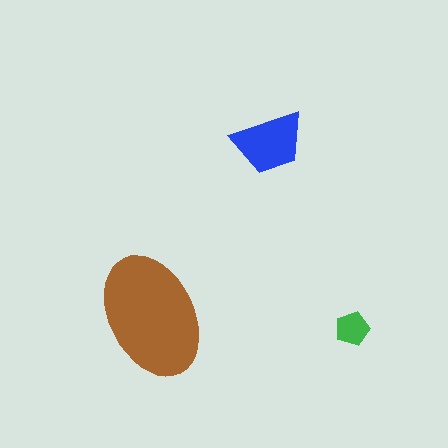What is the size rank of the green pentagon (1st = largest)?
3rd.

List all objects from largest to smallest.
The brown ellipse, the blue trapezoid, the green pentagon.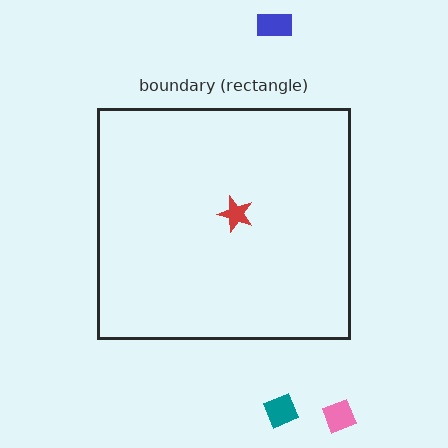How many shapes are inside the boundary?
1 inside, 3 outside.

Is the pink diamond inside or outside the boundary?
Outside.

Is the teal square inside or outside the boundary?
Outside.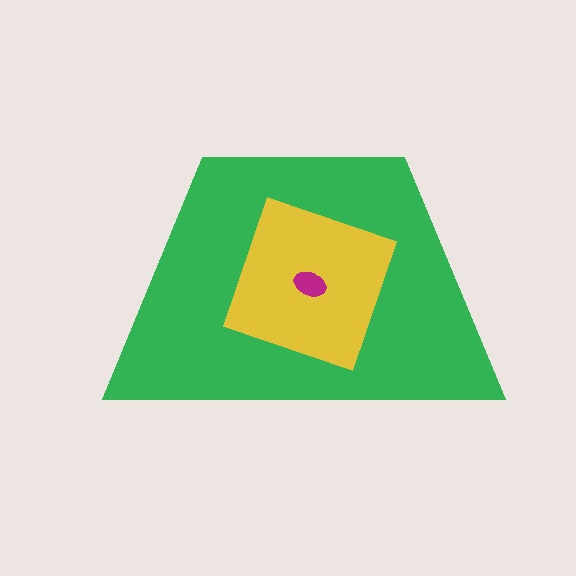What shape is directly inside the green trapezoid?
The yellow square.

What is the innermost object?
The magenta ellipse.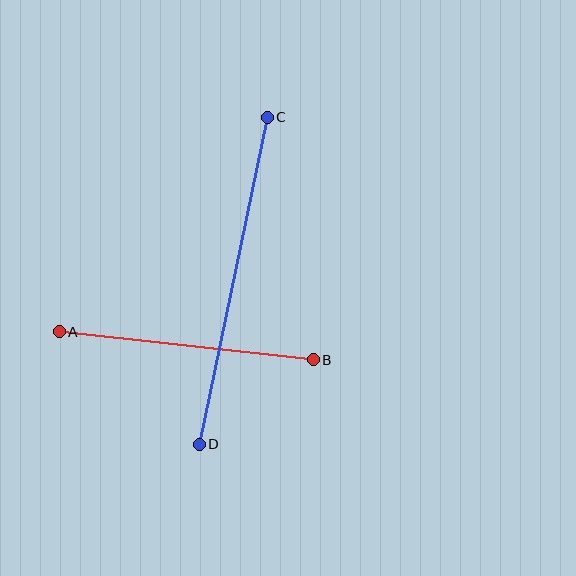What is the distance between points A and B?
The distance is approximately 256 pixels.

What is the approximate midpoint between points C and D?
The midpoint is at approximately (233, 281) pixels.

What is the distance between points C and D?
The distance is approximately 334 pixels.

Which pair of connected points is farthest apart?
Points C and D are farthest apart.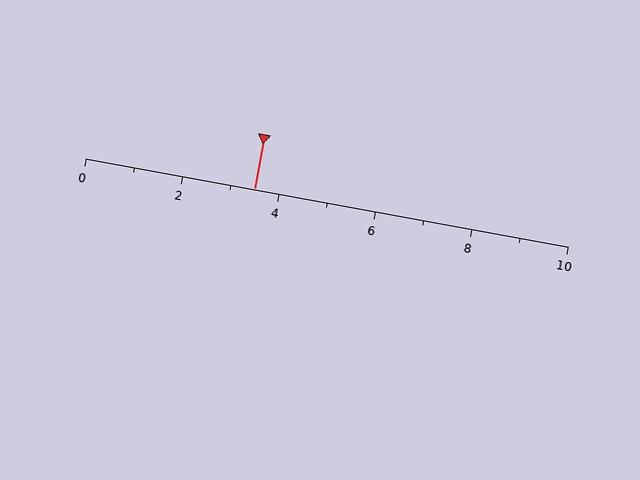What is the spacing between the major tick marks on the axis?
The major ticks are spaced 2 apart.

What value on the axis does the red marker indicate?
The marker indicates approximately 3.5.